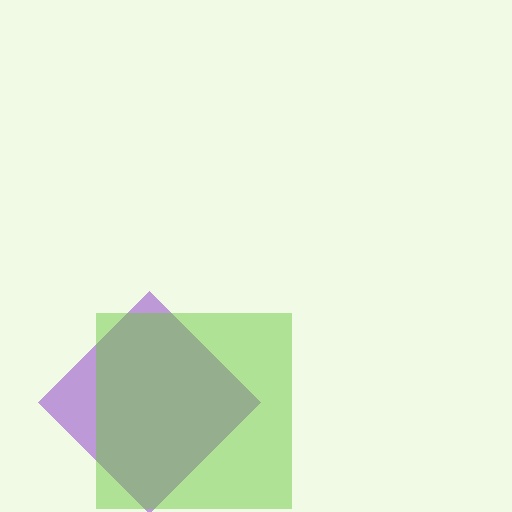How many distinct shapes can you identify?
There are 2 distinct shapes: a purple diamond, a lime square.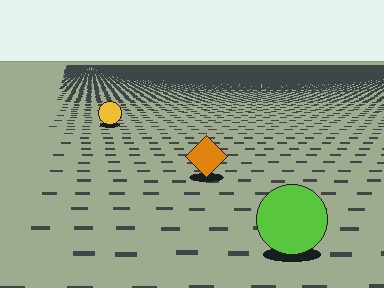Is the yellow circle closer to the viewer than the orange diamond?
No. The orange diamond is closer — you can tell from the texture gradient: the ground texture is coarser near it.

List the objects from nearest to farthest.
From nearest to farthest: the lime circle, the orange diamond, the yellow circle.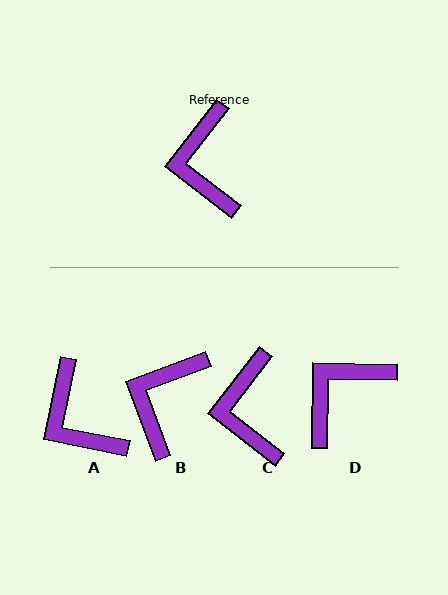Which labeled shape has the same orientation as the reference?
C.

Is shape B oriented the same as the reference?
No, it is off by about 32 degrees.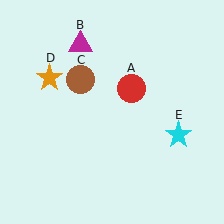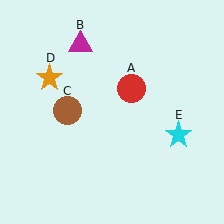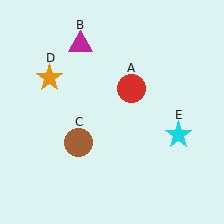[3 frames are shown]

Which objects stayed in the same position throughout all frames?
Red circle (object A) and magenta triangle (object B) and orange star (object D) and cyan star (object E) remained stationary.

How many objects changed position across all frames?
1 object changed position: brown circle (object C).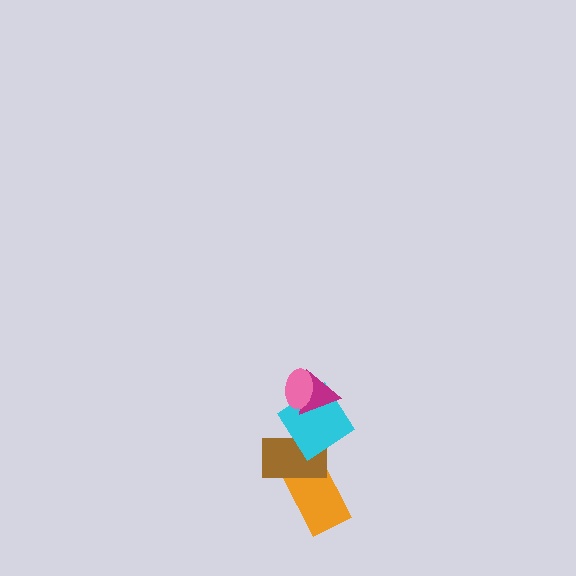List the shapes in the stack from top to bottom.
From top to bottom: the pink ellipse, the magenta triangle, the cyan diamond, the brown rectangle, the orange rectangle.